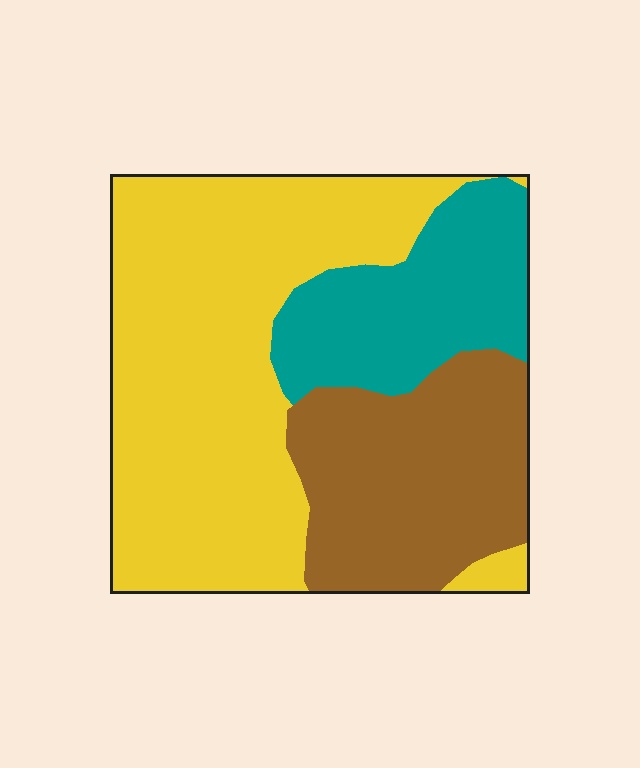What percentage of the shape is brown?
Brown takes up about one quarter (1/4) of the shape.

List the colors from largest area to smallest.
From largest to smallest: yellow, brown, teal.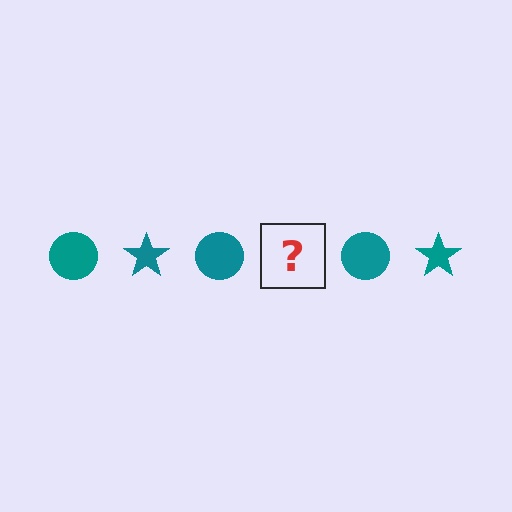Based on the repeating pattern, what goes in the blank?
The blank should be a teal star.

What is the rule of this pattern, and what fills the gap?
The rule is that the pattern cycles through circle, star shapes in teal. The gap should be filled with a teal star.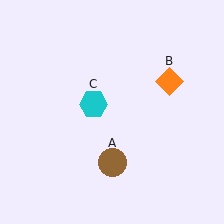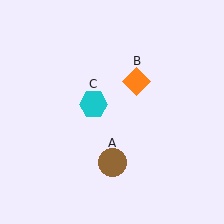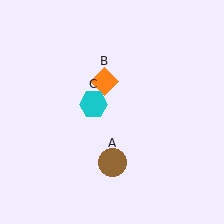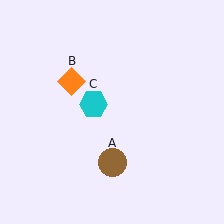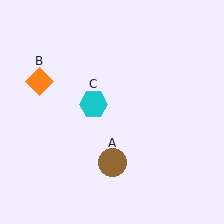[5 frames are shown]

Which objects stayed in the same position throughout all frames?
Brown circle (object A) and cyan hexagon (object C) remained stationary.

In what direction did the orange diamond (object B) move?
The orange diamond (object B) moved left.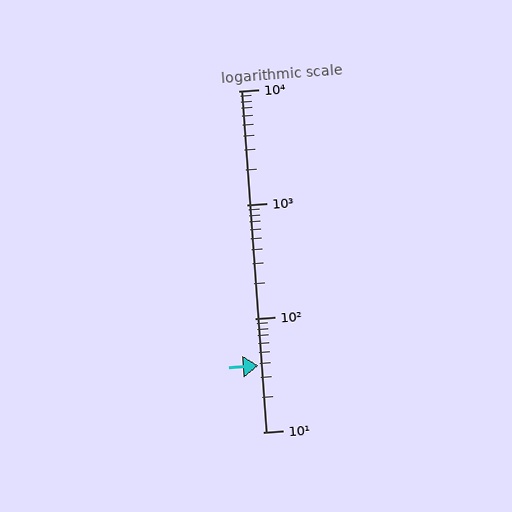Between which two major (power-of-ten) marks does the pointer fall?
The pointer is between 10 and 100.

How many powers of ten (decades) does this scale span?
The scale spans 3 decades, from 10 to 10000.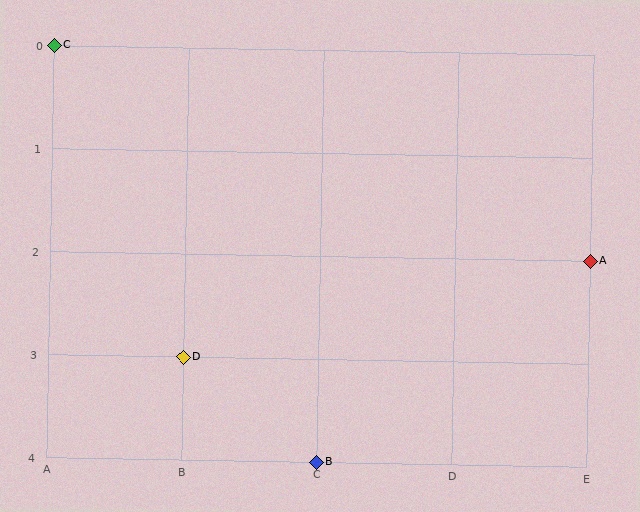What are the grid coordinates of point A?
Point A is at grid coordinates (E, 2).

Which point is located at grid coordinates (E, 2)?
Point A is at (E, 2).